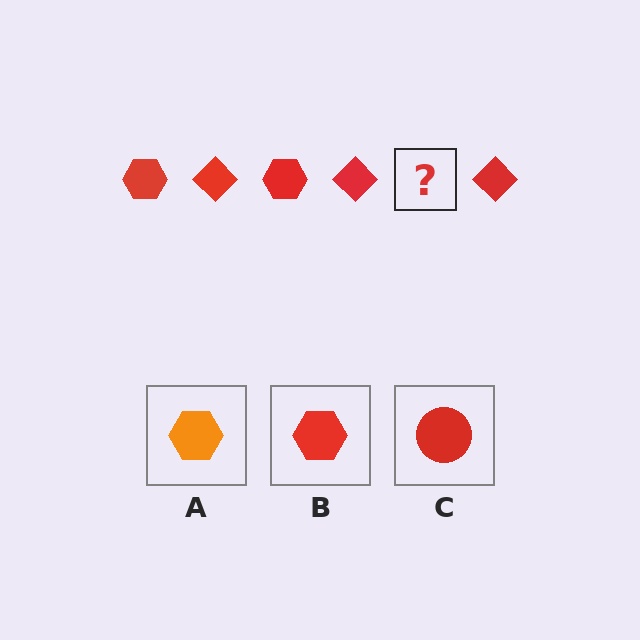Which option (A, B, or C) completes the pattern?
B.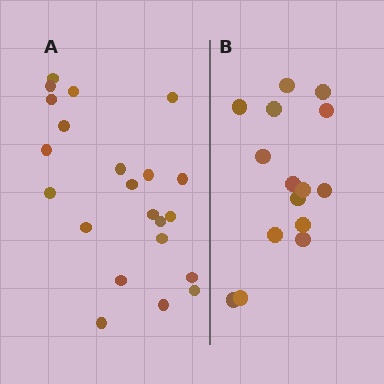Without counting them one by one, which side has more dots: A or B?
Region A (the left region) has more dots.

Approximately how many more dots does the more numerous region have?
Region A has roughly 8 or so more dots than region B.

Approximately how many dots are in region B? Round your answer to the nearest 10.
About 20 dots. (The exact count is 15, which rounds to 20.)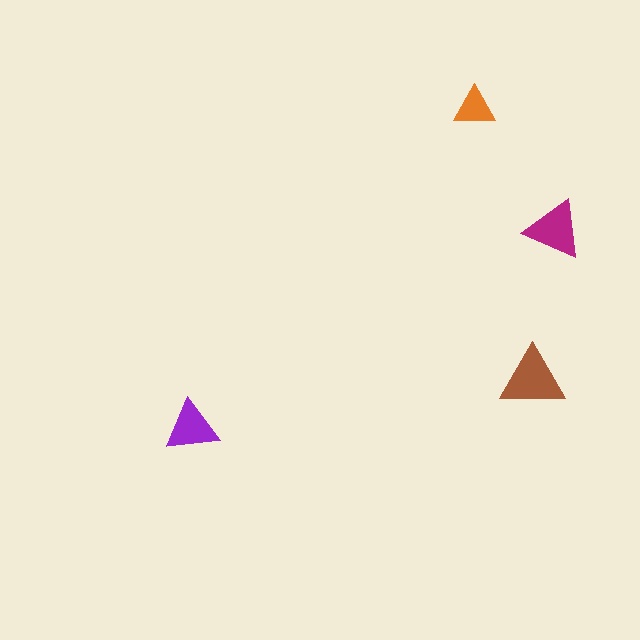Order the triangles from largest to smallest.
the brown one, the magenta one, the purple one, the orange one.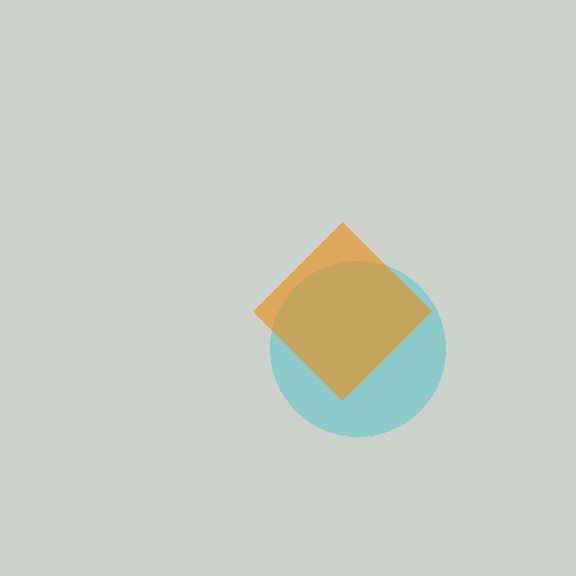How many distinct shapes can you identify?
There are 2 distinct shapes: a cyan circle, an orange diamond.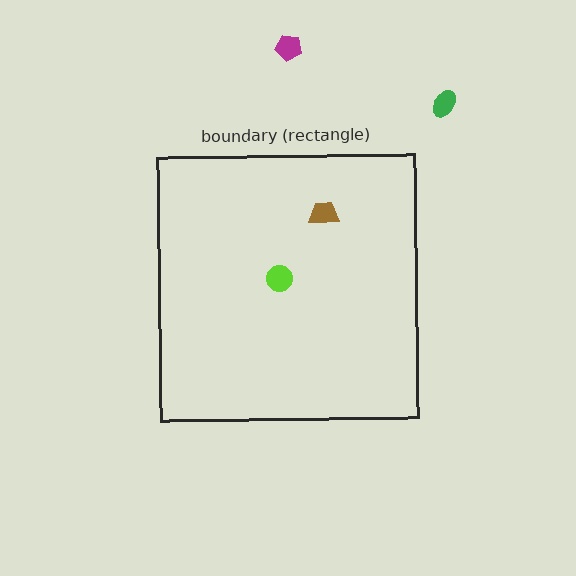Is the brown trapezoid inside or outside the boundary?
Inside.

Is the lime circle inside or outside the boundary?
Inside.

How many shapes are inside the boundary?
2 inside, 2 outside.